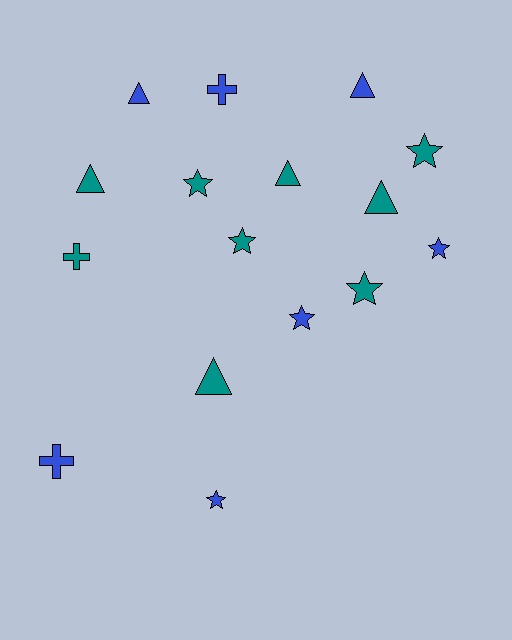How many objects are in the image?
There are 16 objects.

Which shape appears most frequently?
Star, with 7 objects.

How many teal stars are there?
There are 4 teal stars.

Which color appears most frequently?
Teal, with 9 objects.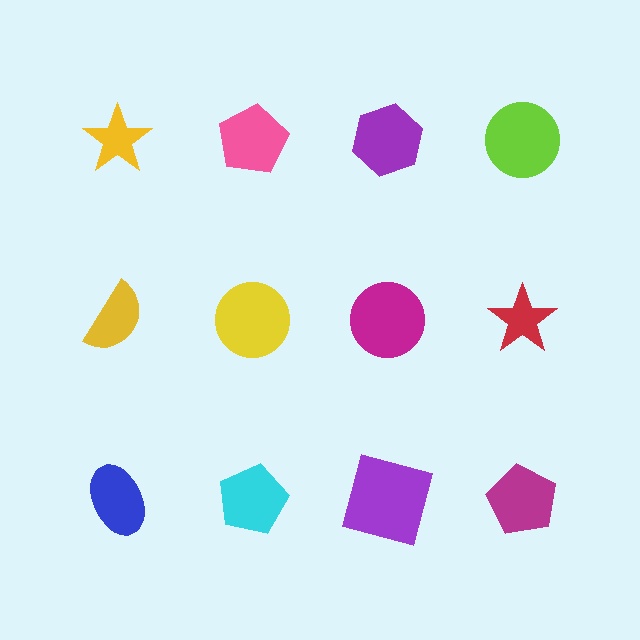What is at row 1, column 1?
A yellow star.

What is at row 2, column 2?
A yellow circle.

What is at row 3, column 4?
A magenta pentagon.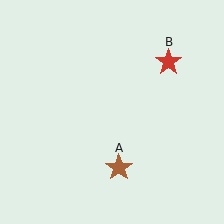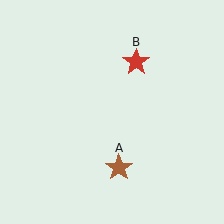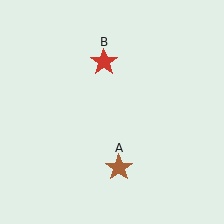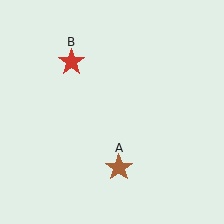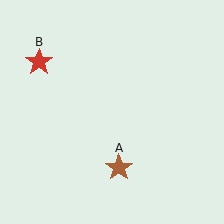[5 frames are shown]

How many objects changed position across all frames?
1 object changed position: red star (object B).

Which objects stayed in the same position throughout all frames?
Brown star (object A) remained stationary.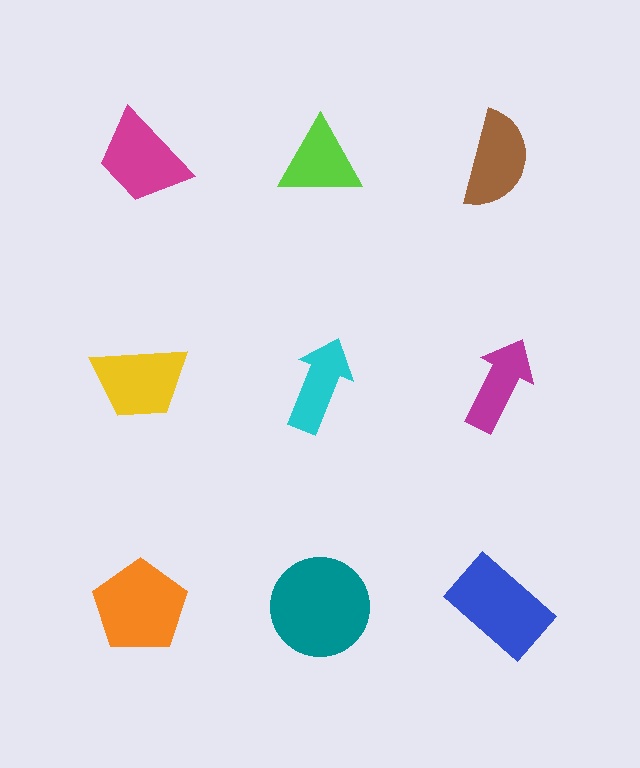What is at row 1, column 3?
A brown semicircle.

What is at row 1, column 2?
A lime triangle.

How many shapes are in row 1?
3 shapes.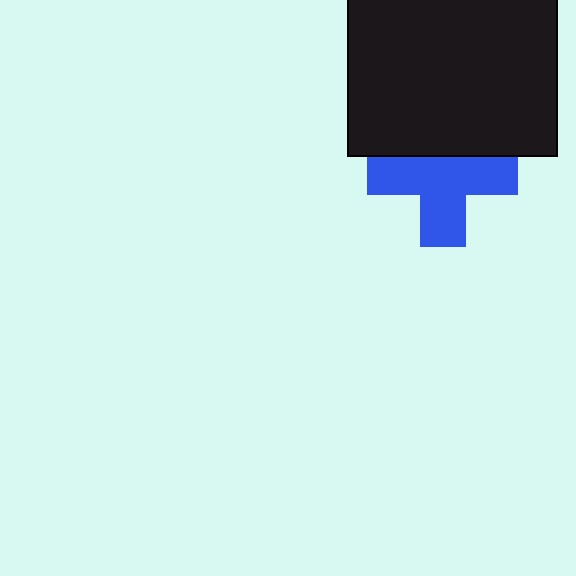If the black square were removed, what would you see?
You would see the complete blue cross.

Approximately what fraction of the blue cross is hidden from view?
Roughly 31% of the blue cross is hidden behind the black square.